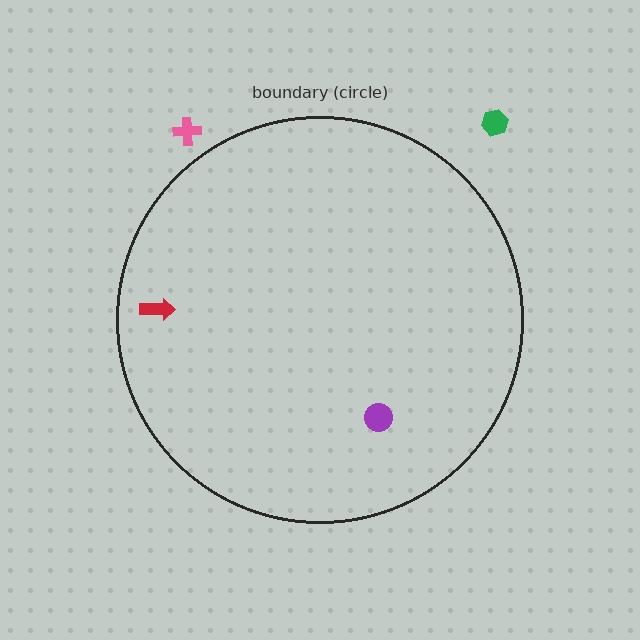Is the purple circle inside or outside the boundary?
Inside.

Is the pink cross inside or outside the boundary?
Outside.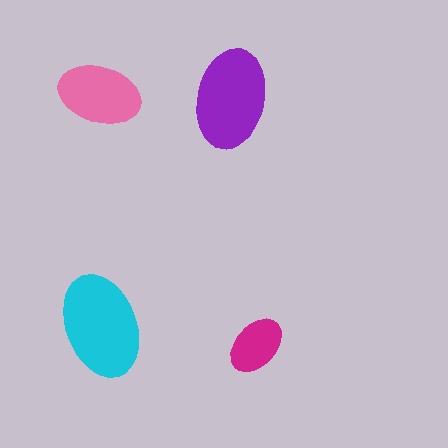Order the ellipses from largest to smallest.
the cyan one, the purple one, the pink one, the magenta one.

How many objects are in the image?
There are 4 objects in the image.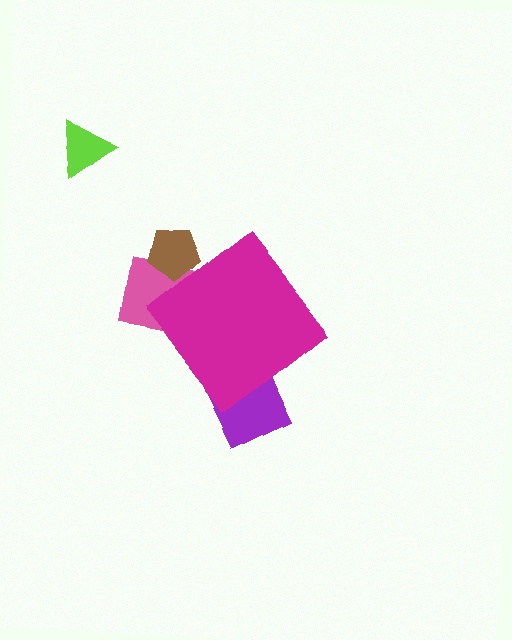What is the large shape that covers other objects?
A magenta diamond.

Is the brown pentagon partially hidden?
Yes, the brown pentagon is partially hidden behind the magenta diamond.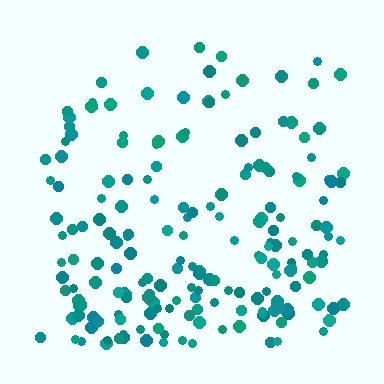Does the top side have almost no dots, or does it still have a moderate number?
Still a moderate number, just noticeably fewer than the bottom.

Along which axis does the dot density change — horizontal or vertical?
Vertical.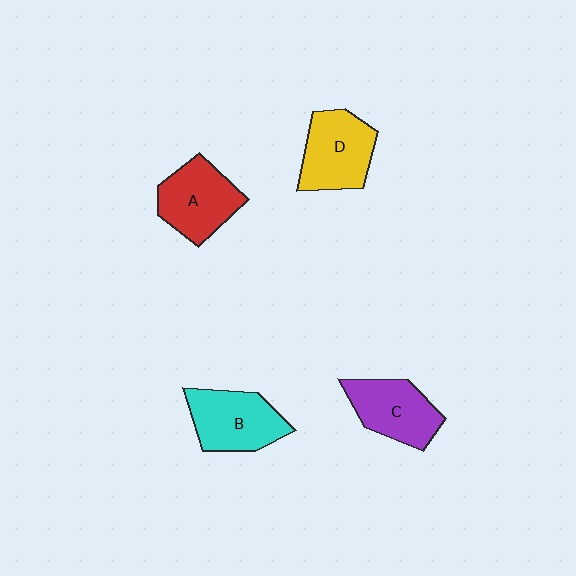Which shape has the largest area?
Shape D (yellow).